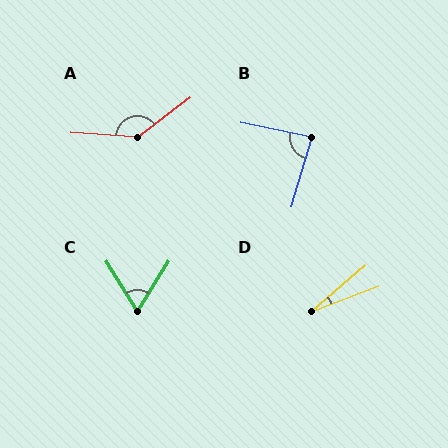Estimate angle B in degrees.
Approximately 85 degrees.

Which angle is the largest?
A, at approximately 139 degrees.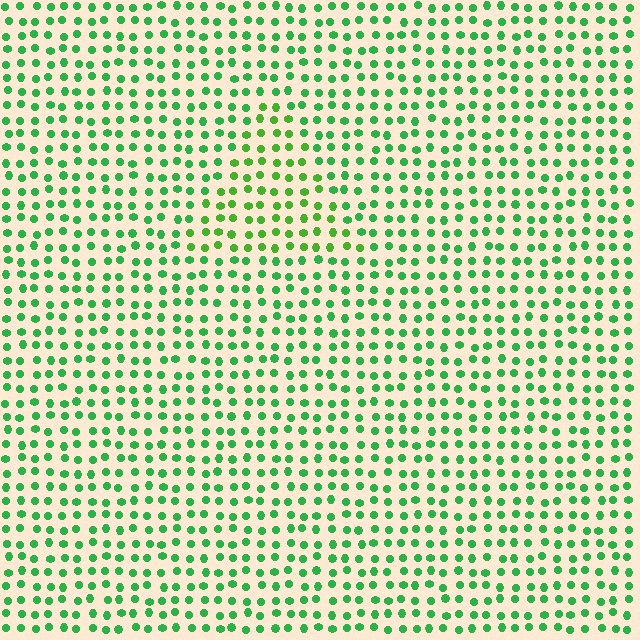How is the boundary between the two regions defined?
The boundary is defined purely by a slight shift in hue (about 23 degrees). Spacing, size, and orientation are identical on both sides.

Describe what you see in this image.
The image is filled with small green elements in a uniform arrangement. A triangle-shaped region is visible where the elements are tinted to a slightly different hue, forming a subtle color boundary.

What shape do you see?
I see a triangle.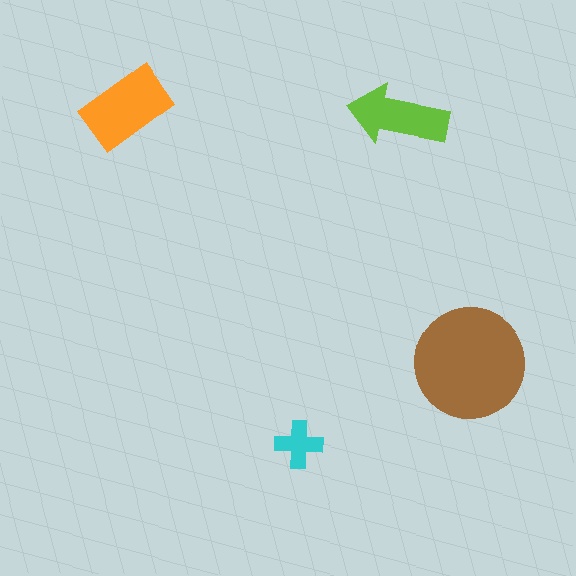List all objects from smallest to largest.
The cyan cross, the lime arrow, the orange rectangle, the brown circle.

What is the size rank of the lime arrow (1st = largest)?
3rd.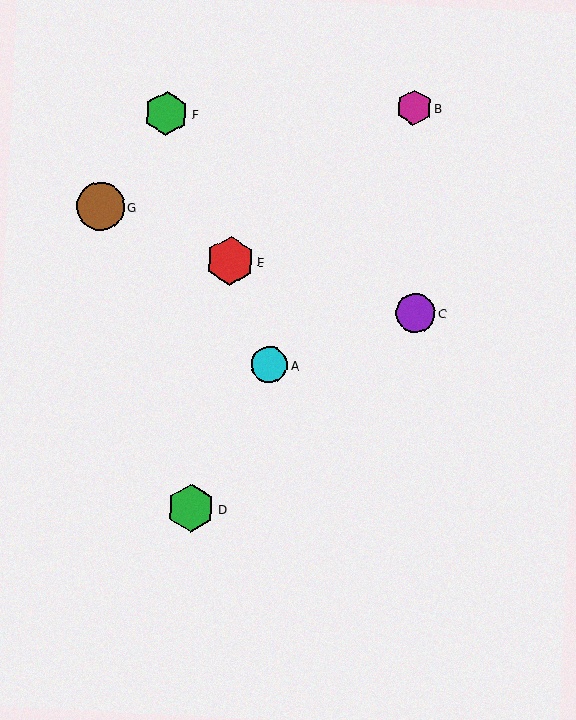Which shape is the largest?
The red hexagon (labeled E) is the largest.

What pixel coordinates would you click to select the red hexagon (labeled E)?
Click at (230, 261) to select the red hexagon E.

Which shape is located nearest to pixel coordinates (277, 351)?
The cyan circle (labeled A) at (269, 365) is nearest to that location.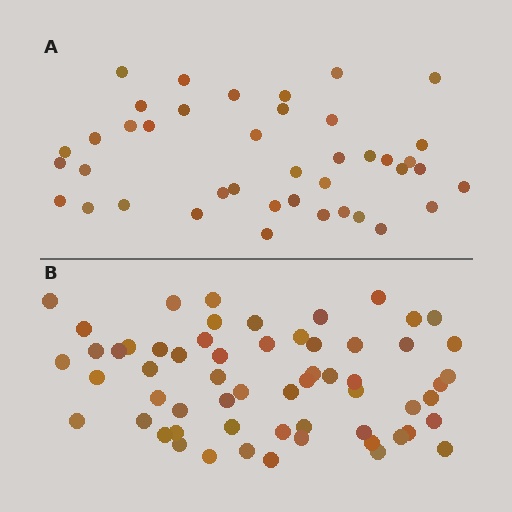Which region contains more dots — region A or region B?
Region B (the bottom region) has more dots.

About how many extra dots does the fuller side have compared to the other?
Region B has approximately 20 more dots than region A.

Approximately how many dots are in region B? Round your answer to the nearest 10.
About 60 dots.